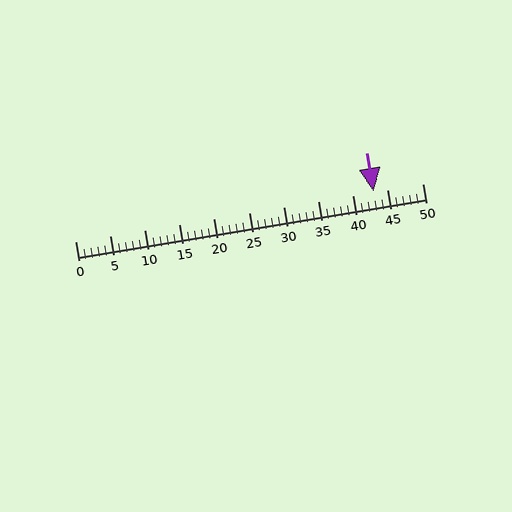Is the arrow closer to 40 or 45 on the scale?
The arrow is closer to 45.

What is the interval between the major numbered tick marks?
The major tick marks are spaced 5 units apart.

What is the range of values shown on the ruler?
The ruler shows values from 0 to 50.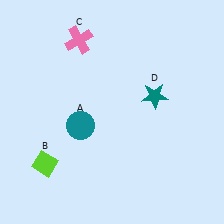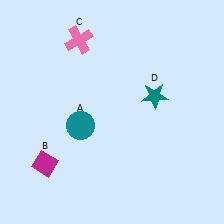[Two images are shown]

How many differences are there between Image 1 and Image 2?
There is 1 difference between the two images.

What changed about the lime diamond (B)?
In Image 1, B is lime. In Image 2, it changed to magenta.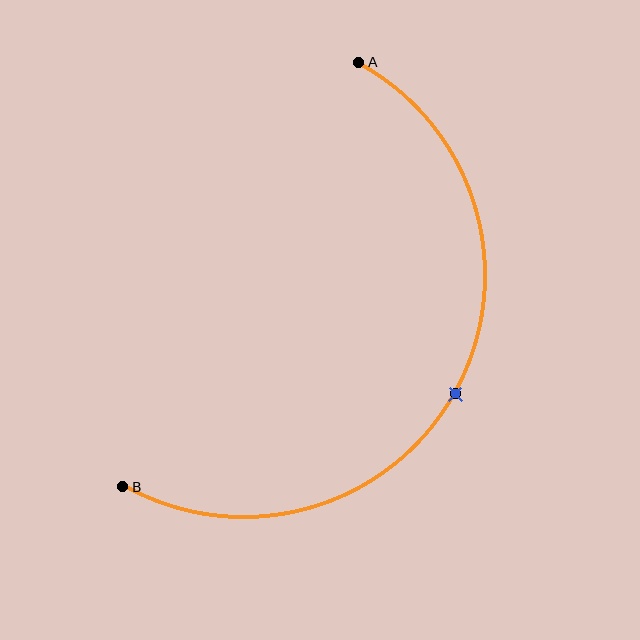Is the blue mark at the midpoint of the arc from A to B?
Yes. The blue mark lies on the arc at equal arc-length from both A and B — it is the arc midpoint.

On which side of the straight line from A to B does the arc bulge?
The arc bulges to the right of the straight line connecting A and B.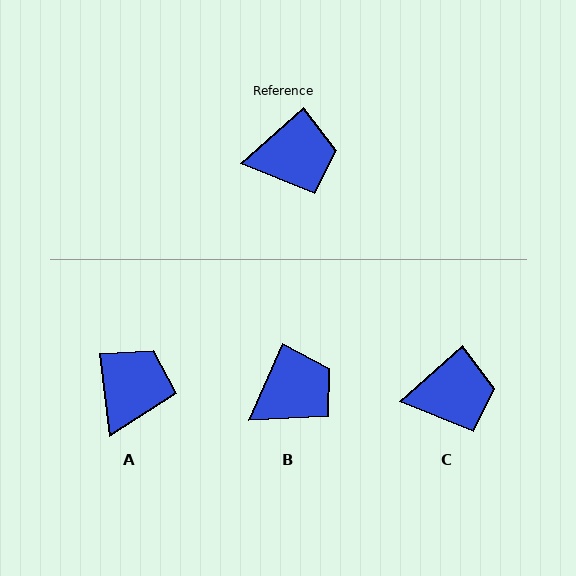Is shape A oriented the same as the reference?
No, it is off by about 55 degrees.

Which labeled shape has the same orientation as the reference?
C.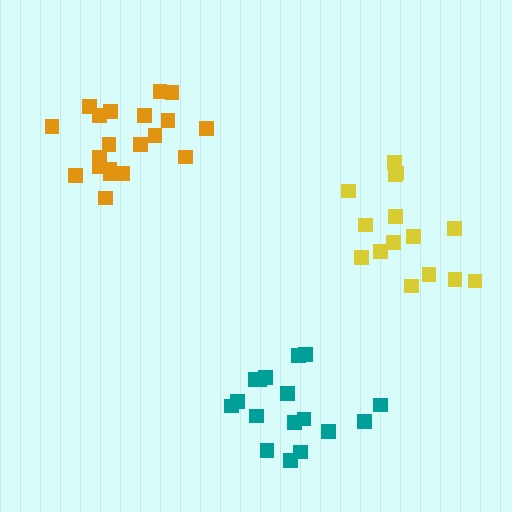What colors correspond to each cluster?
The clusters are colored: teal, yellow, orange.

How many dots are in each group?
Group 1: 17 dots, Group 2: 15 dots, Group 3: 20 dots (52 total).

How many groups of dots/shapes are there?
There are 3 groups.